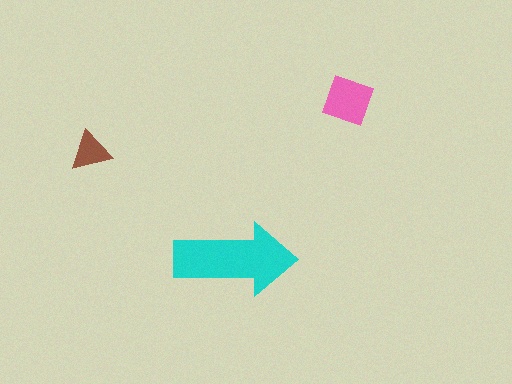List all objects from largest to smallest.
The cyan arrow, the pink diamond, the brown triangle.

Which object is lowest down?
The cyan arrow is bottommost.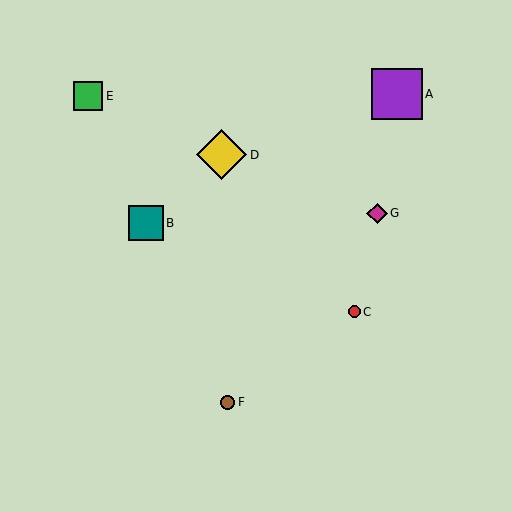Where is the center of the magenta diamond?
The center of the magenta diamond is at (377, 213).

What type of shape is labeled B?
Shape B is a teal square.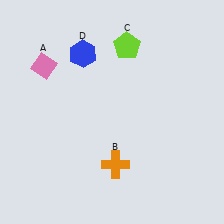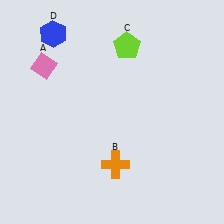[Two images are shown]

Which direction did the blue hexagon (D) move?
The blue hexagon (D) moved left.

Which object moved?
The blue hexagon (D) moved left.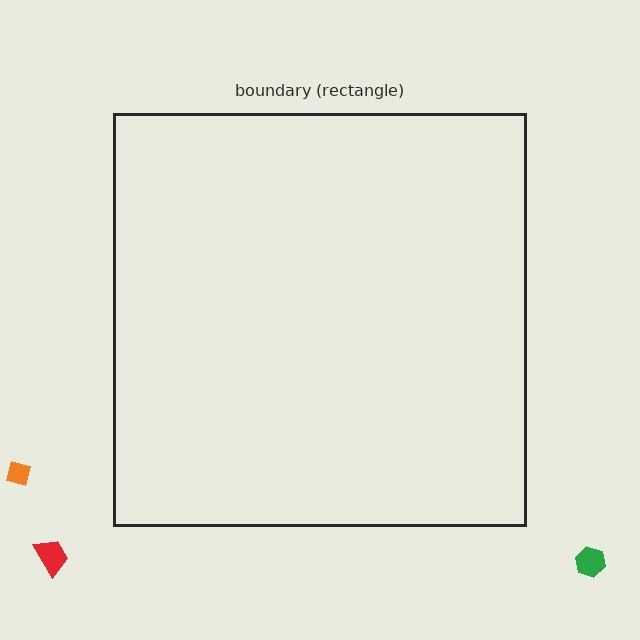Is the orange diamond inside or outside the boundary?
Outside.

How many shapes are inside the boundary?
0 inside, 3 outside.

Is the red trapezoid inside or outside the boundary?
Outside.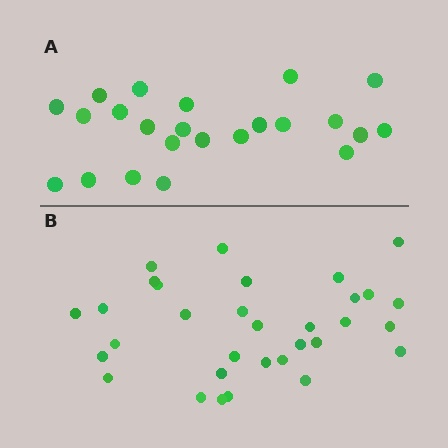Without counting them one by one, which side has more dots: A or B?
Region B (the bottom region) has more dots.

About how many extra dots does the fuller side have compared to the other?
Region B has roughly 8 or so more dots than region A.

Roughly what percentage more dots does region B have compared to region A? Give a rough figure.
About 40% more.